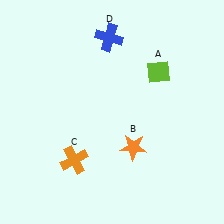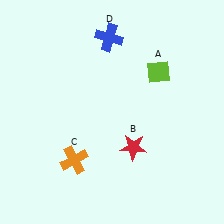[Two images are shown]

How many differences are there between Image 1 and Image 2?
There is 1 difference between the two images.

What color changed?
The star (B) changed from orange in Image 1 to red in Image 2.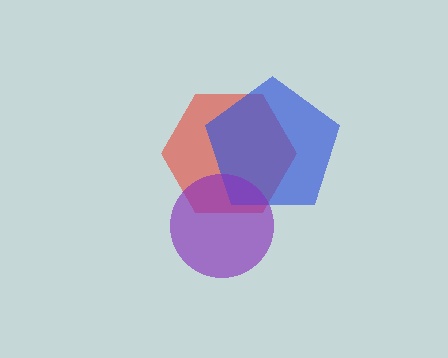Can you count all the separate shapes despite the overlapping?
Yes, there are 3 separate shapes.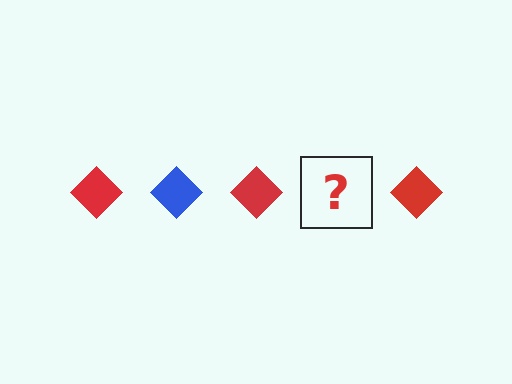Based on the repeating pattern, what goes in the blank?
The blank should be a blue diamond.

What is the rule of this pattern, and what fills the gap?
The rule is that the pattern cycles through red, blue diamonds. The gap should be filled with a blue diamond.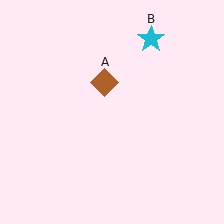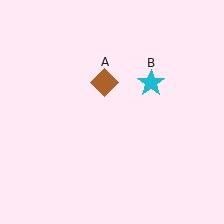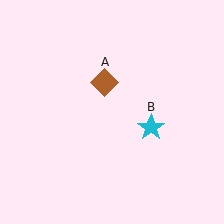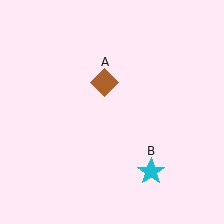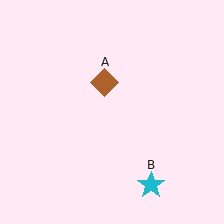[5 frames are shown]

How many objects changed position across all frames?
1 object changed position: cyan star (object B).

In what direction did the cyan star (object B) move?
The cyan star (object B) moved down.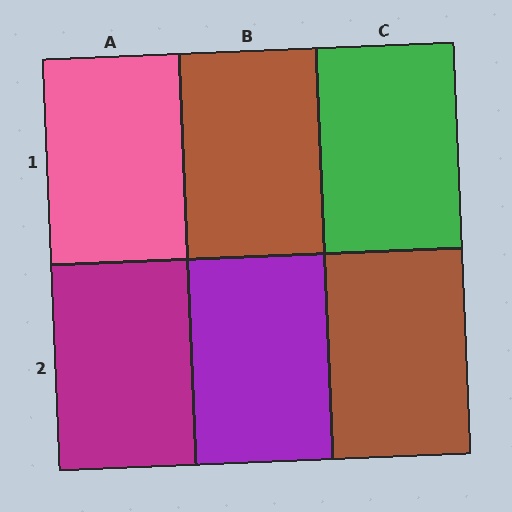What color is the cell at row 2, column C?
Brown.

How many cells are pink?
1 cell is pink.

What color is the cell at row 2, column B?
Purple.